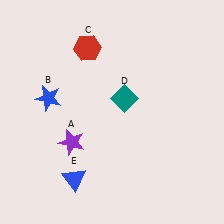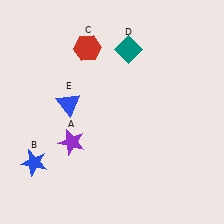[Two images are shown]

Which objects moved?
The objects that moved are: the blue star (B), the teal diamond (D), the blue triangle (E).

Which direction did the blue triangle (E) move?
The blue triangle (E) moved up.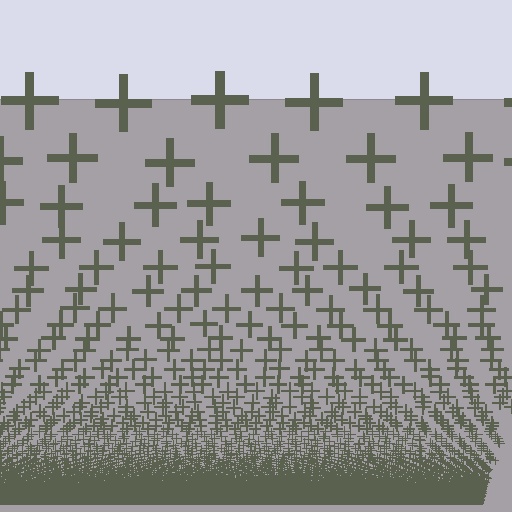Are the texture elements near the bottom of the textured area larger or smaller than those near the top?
Smaller. The gradient is inverted — elements near the bottom are smaller and denser.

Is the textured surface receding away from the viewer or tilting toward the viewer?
The surface appears to tilt toward the viewer. Texture elements get larger and sparser toward the top.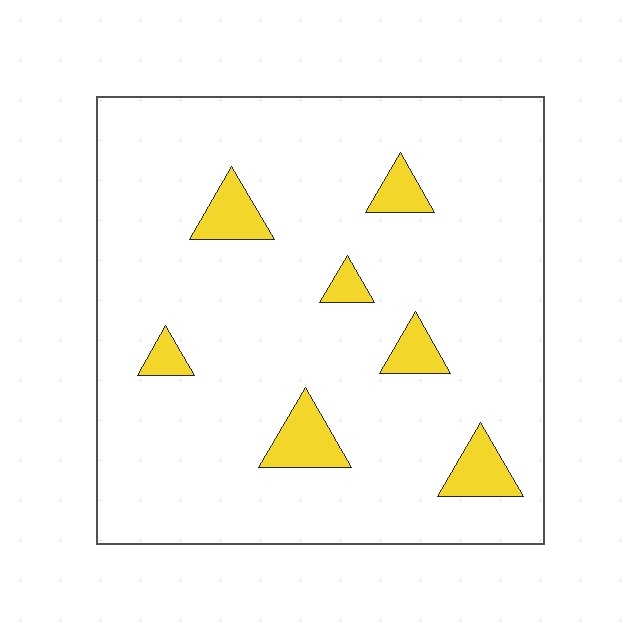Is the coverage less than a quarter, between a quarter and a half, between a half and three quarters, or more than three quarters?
Less than a quarter.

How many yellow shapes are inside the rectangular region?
7.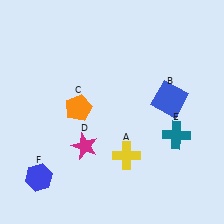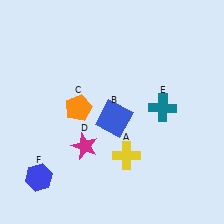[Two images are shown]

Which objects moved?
The objects that moved are: the blue square (B), the teal cross (E).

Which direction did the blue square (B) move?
The blue square (B) moved left.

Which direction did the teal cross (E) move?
The teal cross (E) moved up.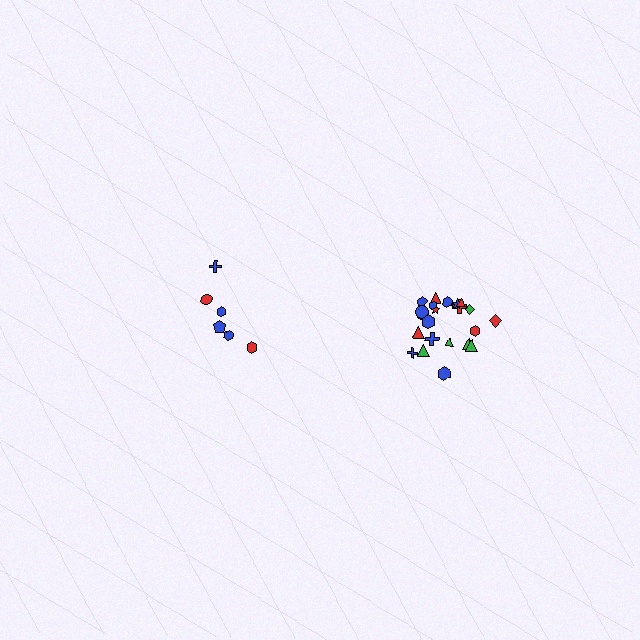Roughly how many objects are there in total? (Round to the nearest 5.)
Roughly 30 objects in total.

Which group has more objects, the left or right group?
The right group.